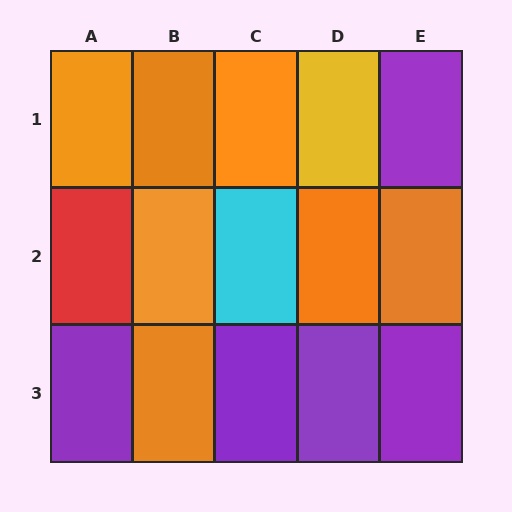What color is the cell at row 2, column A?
Red.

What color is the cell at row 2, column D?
Orange.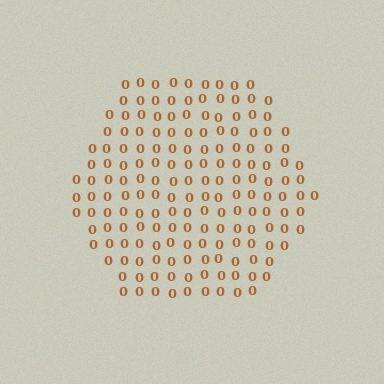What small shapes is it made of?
It is made of small digit 0's.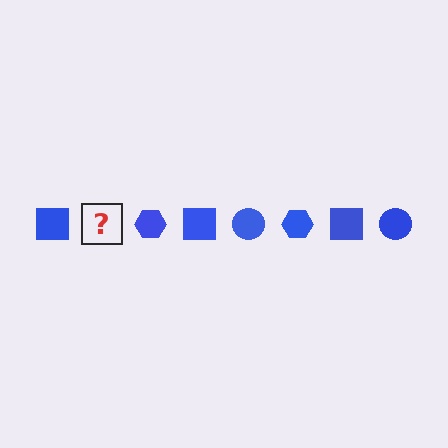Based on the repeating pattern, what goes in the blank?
The blank should be a blue circle.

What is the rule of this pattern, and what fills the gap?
The rule is that the pattern cycles through square, circle, hexagon shapes in blue. The gap should be filled with a blue circle.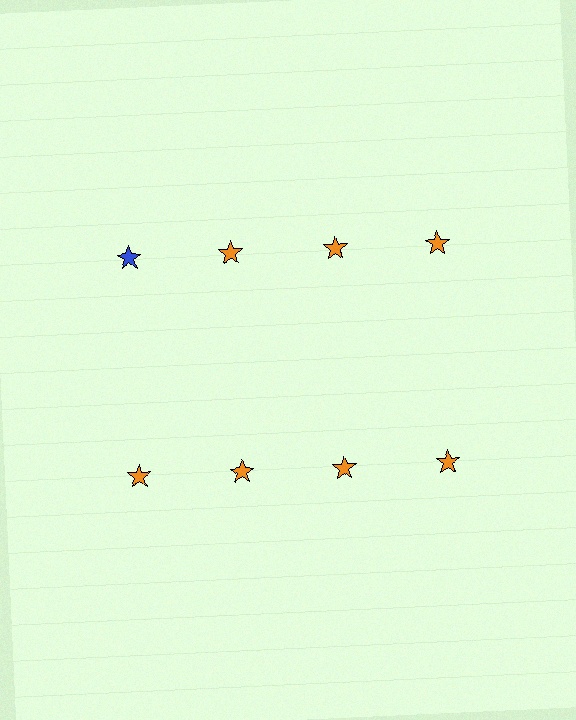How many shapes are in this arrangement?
There are 8 shapes arranged in a grid pattern.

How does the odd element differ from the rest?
It has a different color: blue instead of orange.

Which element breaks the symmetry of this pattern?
The blue star in the top row, leftmost column breaks the symmetry. All other shapes are orange stars.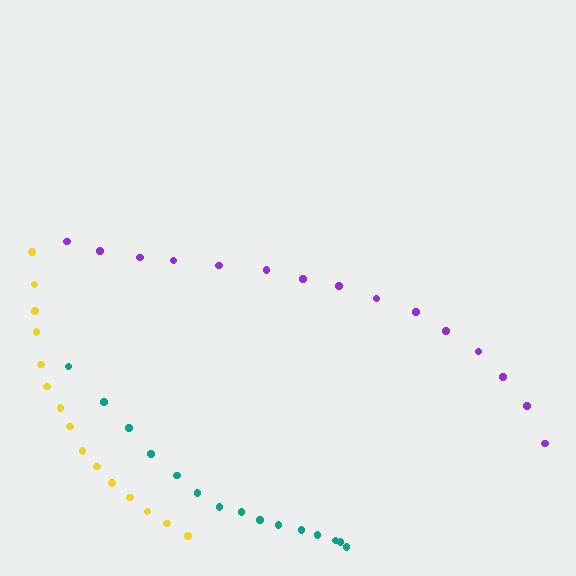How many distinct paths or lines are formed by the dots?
There are 3 distinct paths.